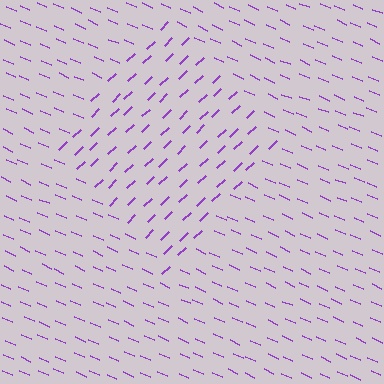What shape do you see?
I see a diamond.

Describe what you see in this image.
The image is filled with small purple line segments. A diamond region in the image has lines oriented differently from the surrounding lines, creating a visible texture boundary.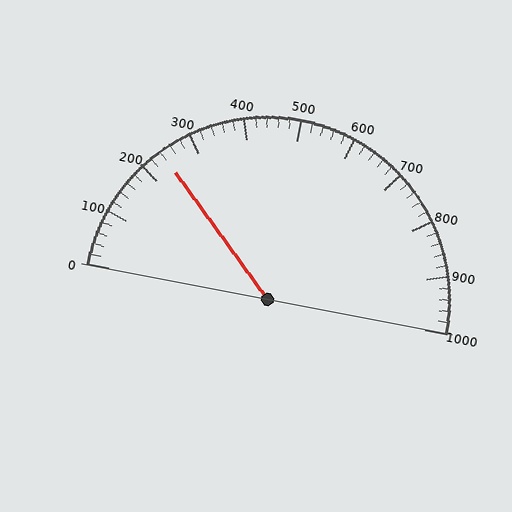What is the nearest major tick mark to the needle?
The nearest major tick mark is 200.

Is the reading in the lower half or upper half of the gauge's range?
The reading is in the lower half of the range (0 to 1000).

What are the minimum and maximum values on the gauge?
The gauge ranges from 0 to 1000.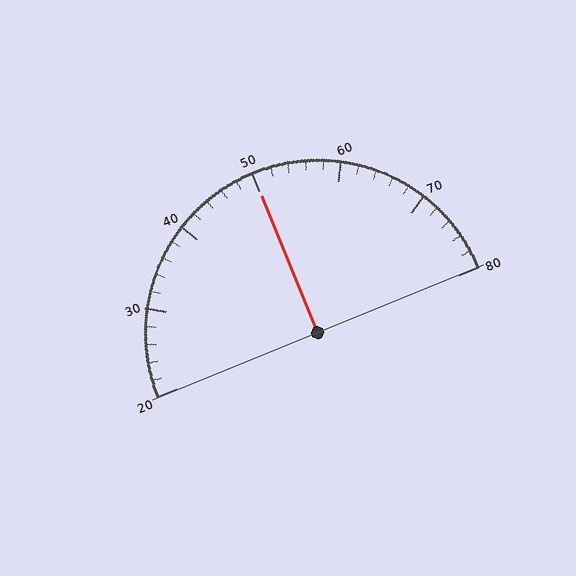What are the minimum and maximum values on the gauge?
The gauge ranges from 20 to 80.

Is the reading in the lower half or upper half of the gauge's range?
The reading is in the upper half of the range (20 to 80).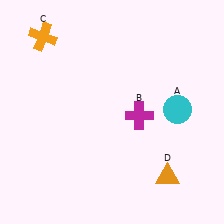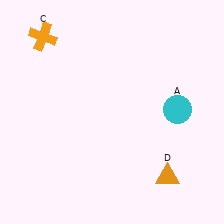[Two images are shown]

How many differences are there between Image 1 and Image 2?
There is 1 difference between the two images.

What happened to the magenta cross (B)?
The magenta cross (B) was removed in Image 2. It was in the bottom-right area of Image 1.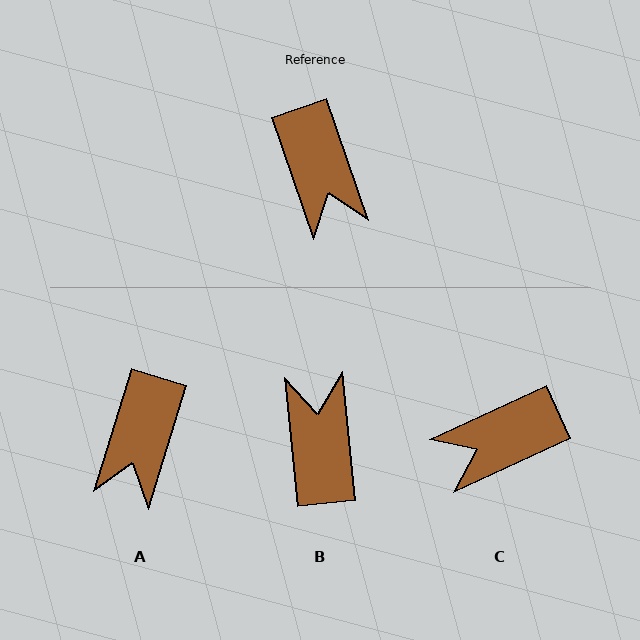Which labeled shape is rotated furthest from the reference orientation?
B, about 167 degrees away.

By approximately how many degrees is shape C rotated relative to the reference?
Approximately 84 degrees clockwise.